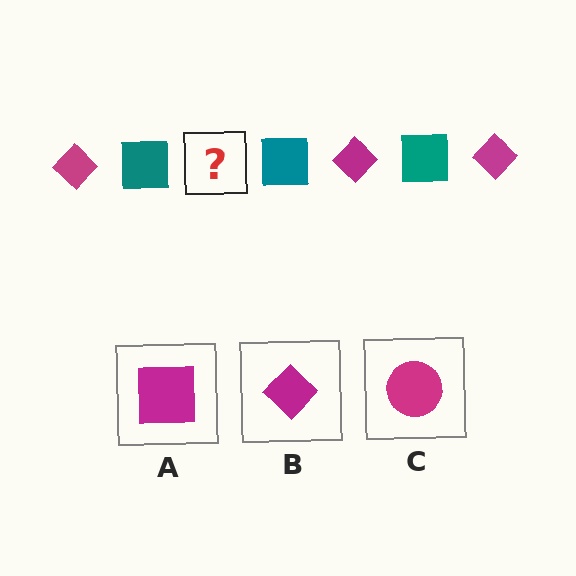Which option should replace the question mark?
Option B.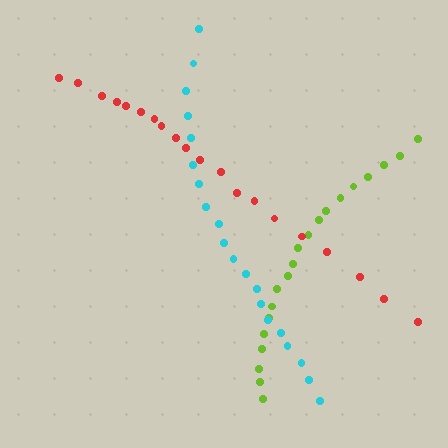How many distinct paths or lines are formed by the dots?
There are 3 distinct paths.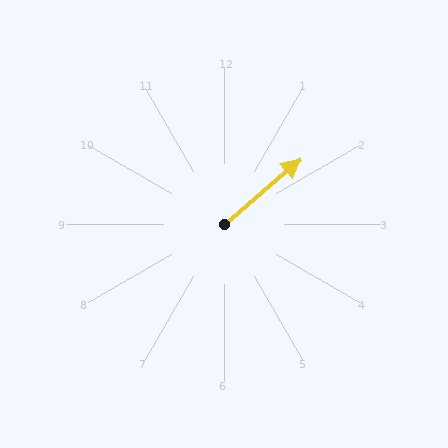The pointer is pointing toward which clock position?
Roughly 2 o'clock.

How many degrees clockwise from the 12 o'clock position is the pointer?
Approximately 49 degrees.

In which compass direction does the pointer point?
Northeast.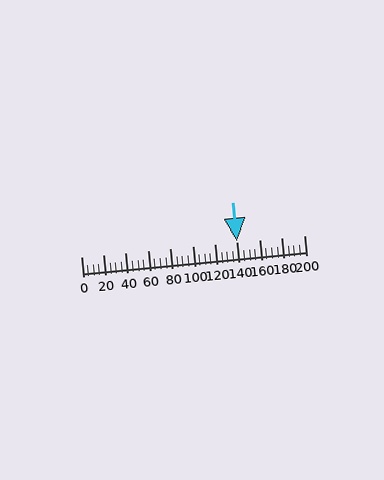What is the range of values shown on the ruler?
The ruler shows values from 0 to 200.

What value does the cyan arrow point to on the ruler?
The cyan arrow points to approximately 140.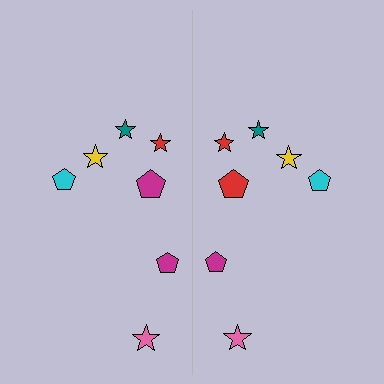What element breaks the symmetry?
The red pentagon on the right side breaks the symmetry — its mirror counterpart is magenta.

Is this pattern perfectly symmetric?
No, the pattern is not perfectly symmetric. The red pentagon on the right side breaks the symmetry — its mirror counterpart is magenta.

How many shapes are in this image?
There are 14 shapes in this image.